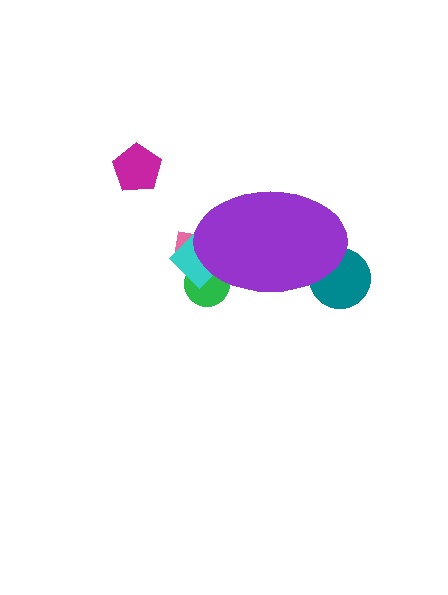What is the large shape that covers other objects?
A purple ellipse.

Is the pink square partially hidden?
Yes, the pink square is partially hidden behind the purple ellipse.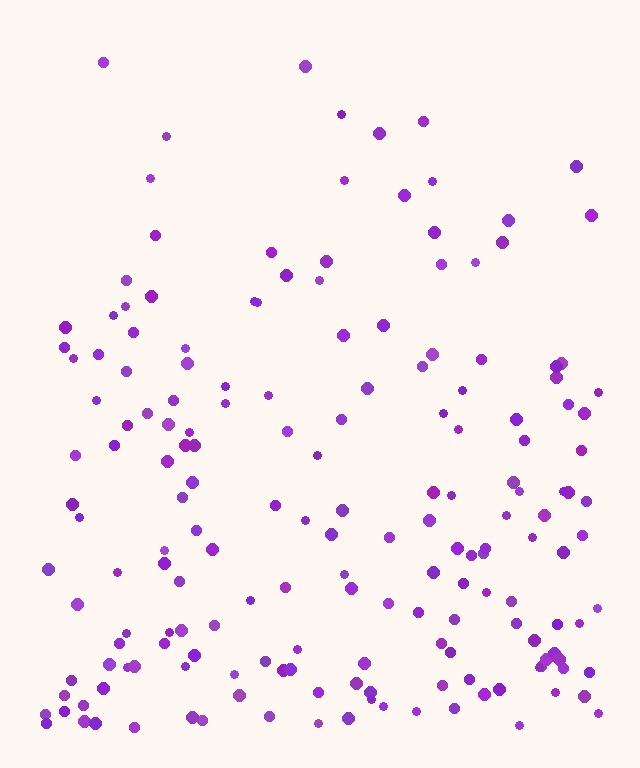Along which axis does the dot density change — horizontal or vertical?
Vertical.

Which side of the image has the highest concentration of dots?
The bottom.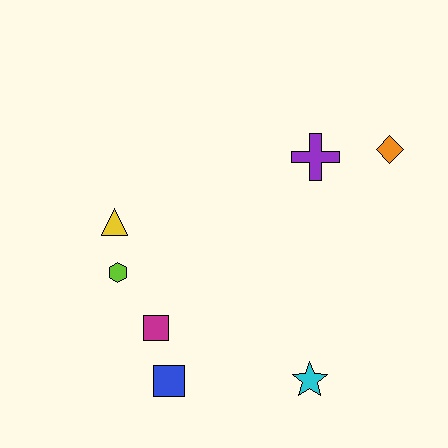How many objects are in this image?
There are 7 objects.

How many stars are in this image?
There is 1 star.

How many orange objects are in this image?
There is 1 orange object.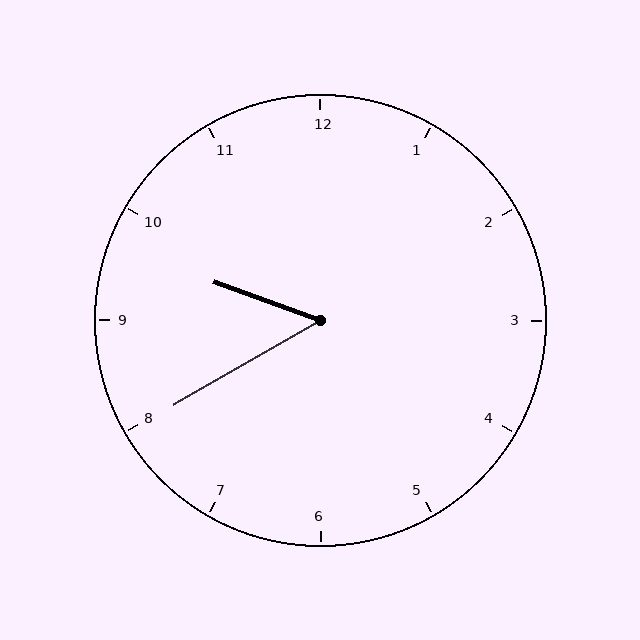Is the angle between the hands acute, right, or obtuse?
It is acute.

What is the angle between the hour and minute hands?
Approximately 50 degrees.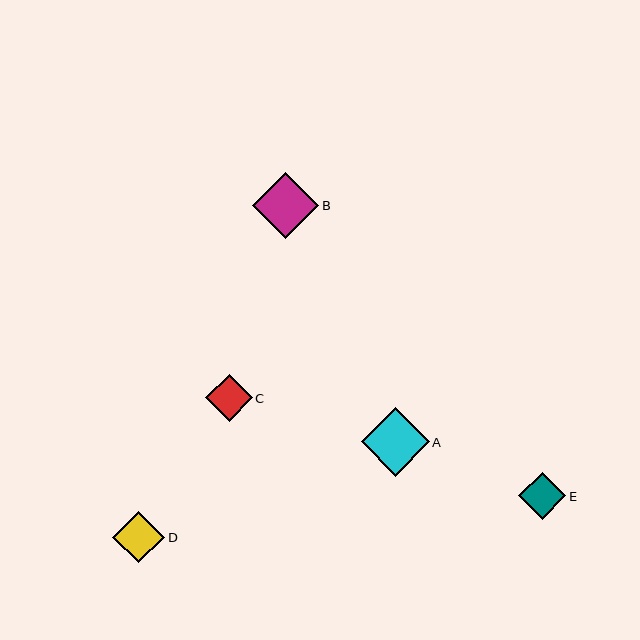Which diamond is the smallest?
Diamond C is the smallest with a size of approximately 46 pixels.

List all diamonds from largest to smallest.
From largest to smallest: A, B, D, E, C.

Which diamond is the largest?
Diamond A is the largest with a size of approximately 68 pixels.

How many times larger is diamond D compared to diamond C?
Diamond D is approximately 1.1 times the size of diamond C.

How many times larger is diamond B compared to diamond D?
Diamond B is approximately 1.3 times the size of diamond D.